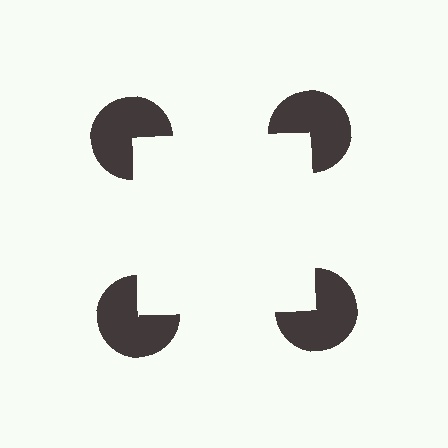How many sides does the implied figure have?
4 sides.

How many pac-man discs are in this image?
There are 4 — one at each vertex of the illusory square.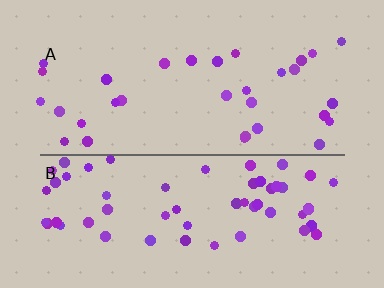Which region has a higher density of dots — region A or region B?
B (the bottom).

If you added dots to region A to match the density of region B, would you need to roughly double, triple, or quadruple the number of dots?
Approximately double.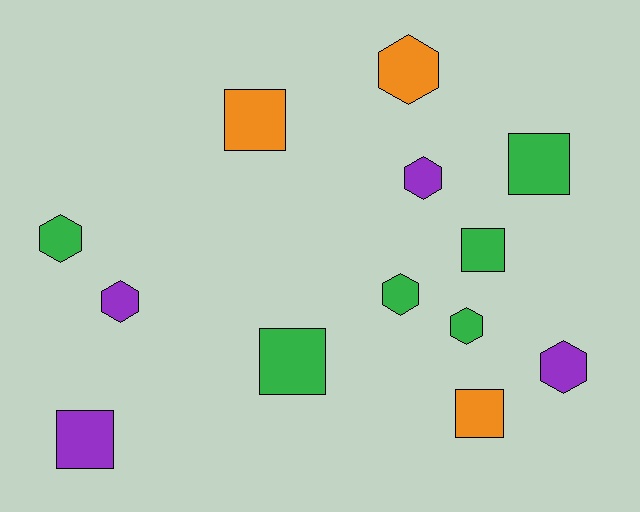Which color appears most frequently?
Green, with 6 objects.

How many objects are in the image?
There are 13 objects.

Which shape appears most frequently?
Hexagon, with 7 objects.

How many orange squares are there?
There are 2 orange squares.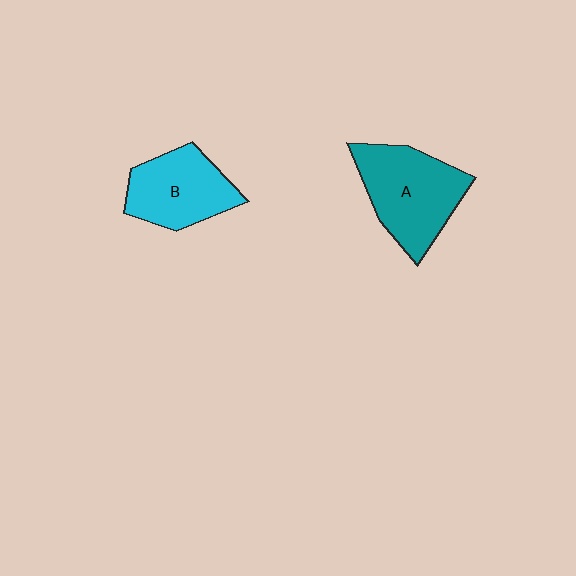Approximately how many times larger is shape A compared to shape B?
Approximately 1.2 times.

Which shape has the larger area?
Shape A (teal).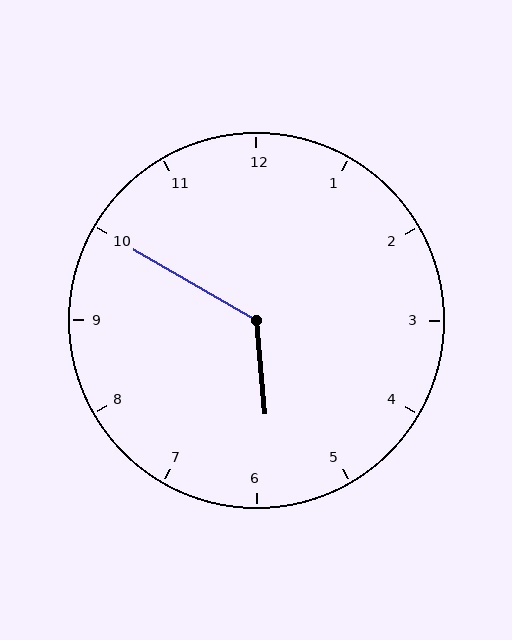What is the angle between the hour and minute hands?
Approximately 125 degrees.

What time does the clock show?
5:50.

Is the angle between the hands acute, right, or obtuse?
It is obtuse.